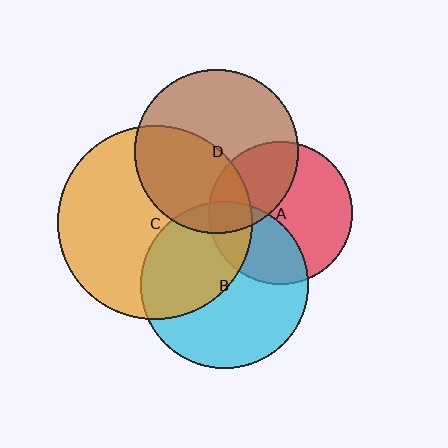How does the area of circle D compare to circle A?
Approximately 1.3 times.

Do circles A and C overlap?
Yes.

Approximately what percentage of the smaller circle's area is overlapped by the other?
Approximately 20%.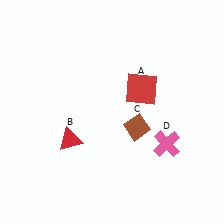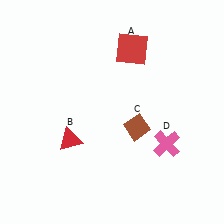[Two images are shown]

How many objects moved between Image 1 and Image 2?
1 object moved between the two images.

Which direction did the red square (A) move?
The red square (A) moved up.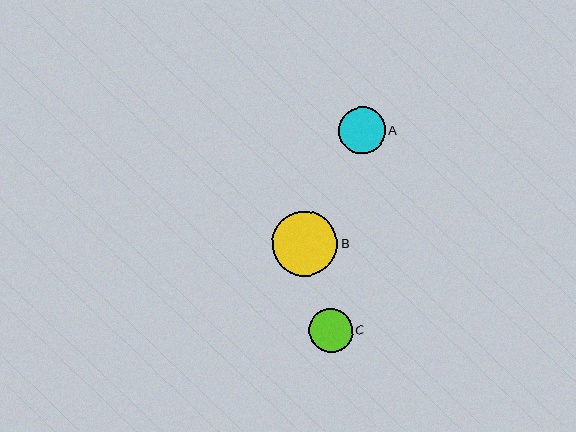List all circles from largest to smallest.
From largest to smallest: B, A, C.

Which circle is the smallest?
Circle C is the smallest with a size of approximately 44 pixels.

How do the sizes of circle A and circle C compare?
Circle A and circle C are approximately the same size.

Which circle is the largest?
Circle B is the largest with a size of approximately 65 pixels.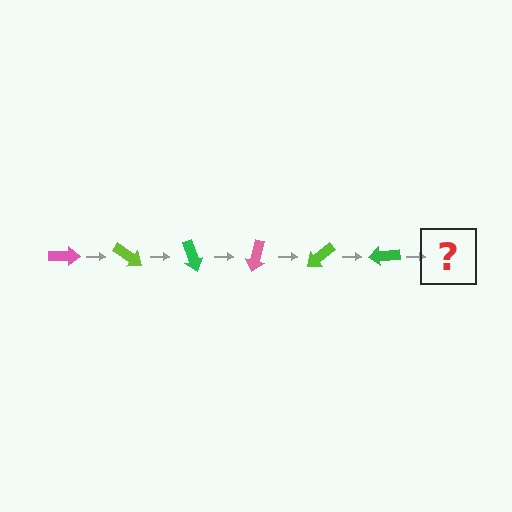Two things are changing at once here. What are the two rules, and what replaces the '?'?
The two rules are that it rotates 35 degrees each step and the color cycles through pink, lime, and green. The '?' should be a pink arrow, rotated 210 degrees from the start.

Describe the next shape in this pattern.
It should be a pink arrow, rotated 210 degrees from the start.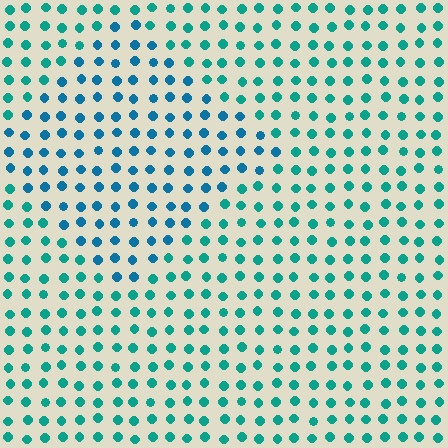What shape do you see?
I see a diamond.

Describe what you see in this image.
The image is filled with small teal elements in a uniform arrangement. A diamond-shaped region is visible where the elements are tinted to a slightly different hue, forming a subtle color boundary.